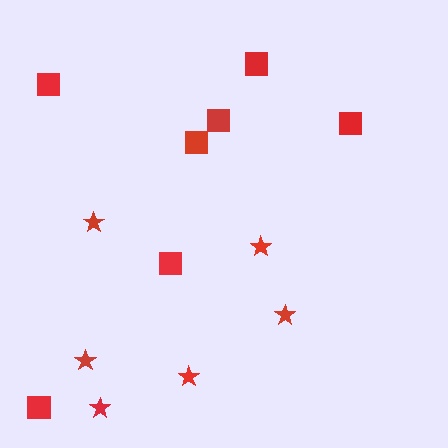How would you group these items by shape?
There are 2 groups: one group of squares (7) and one group of stars (6).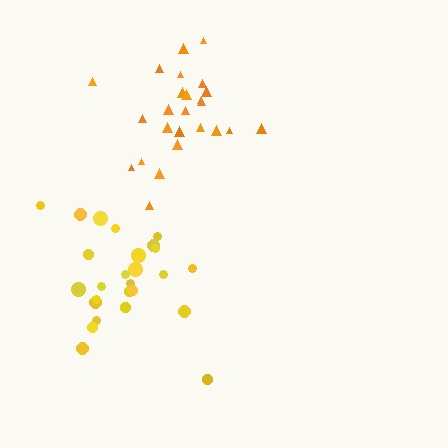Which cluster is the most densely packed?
Yellow.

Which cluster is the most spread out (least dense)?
Orange.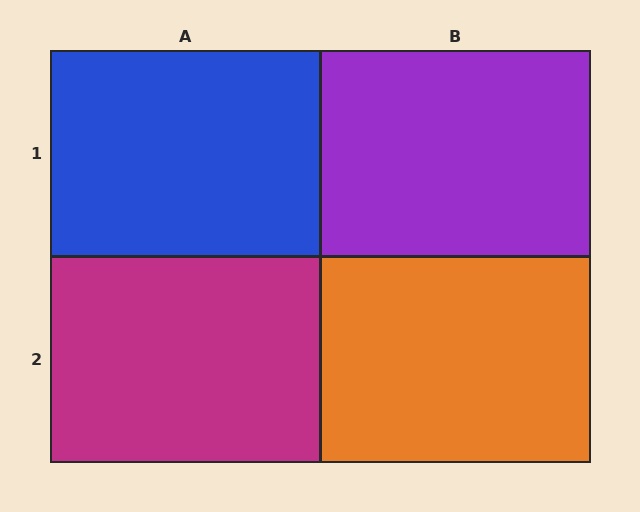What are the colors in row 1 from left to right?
Blue, purple.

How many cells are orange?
1 cell is orange.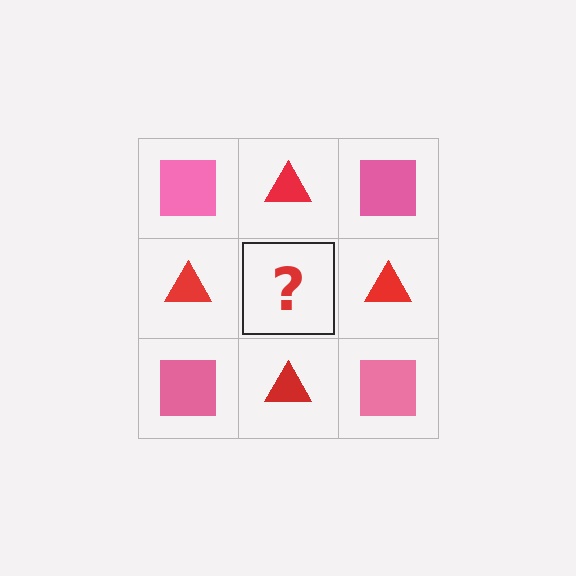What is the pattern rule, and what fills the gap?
The rule is that it alternates pink square and red triangle in a checkerboard pattern. The gap should be filled with a pink square.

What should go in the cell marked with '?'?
The missing cell should contain a pink square.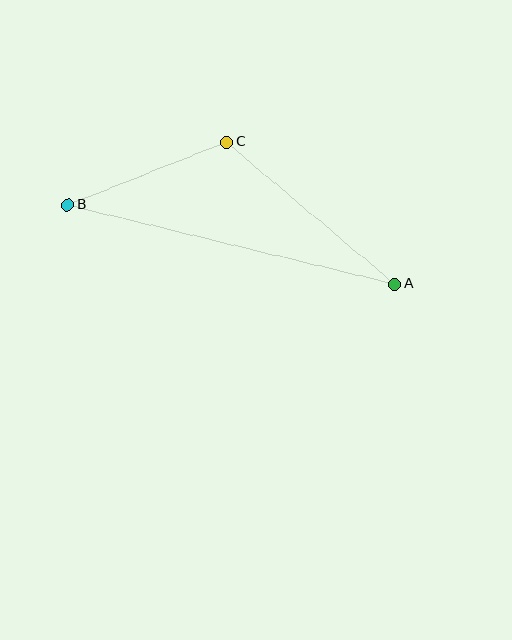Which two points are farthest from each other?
Points A and B are farthest from each other.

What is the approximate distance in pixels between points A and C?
The distance between A and C is approximately 221 pixels.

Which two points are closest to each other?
Points B and C are closest to each other.